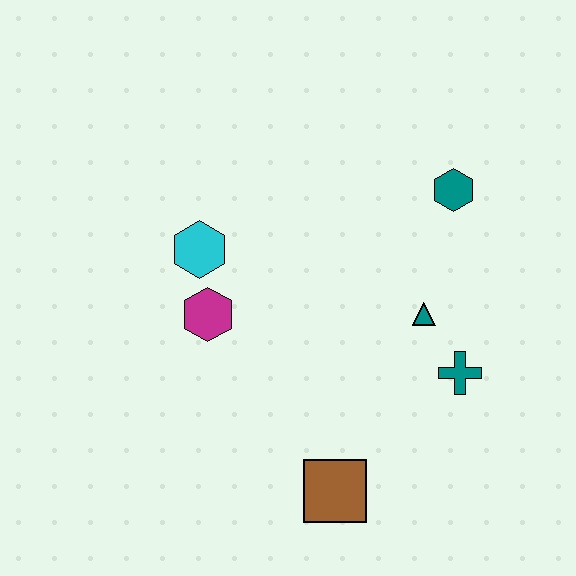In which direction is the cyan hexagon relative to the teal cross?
The cyan hexagon is to the left of the teal cross.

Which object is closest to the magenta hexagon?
The cyan hexagon is closest to the magenta hexagon.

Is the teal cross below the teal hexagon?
Yes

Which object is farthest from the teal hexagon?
The brown square is farthest from the teal hexagon.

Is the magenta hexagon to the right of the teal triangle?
No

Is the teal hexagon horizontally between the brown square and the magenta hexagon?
No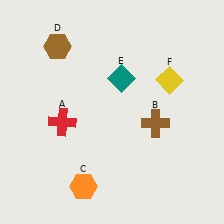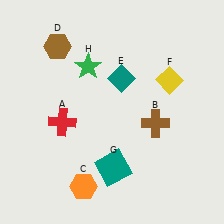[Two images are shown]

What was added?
A teal square (G), a green star (H) were added in Image 2.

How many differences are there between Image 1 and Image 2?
There are 2 differences between the two images.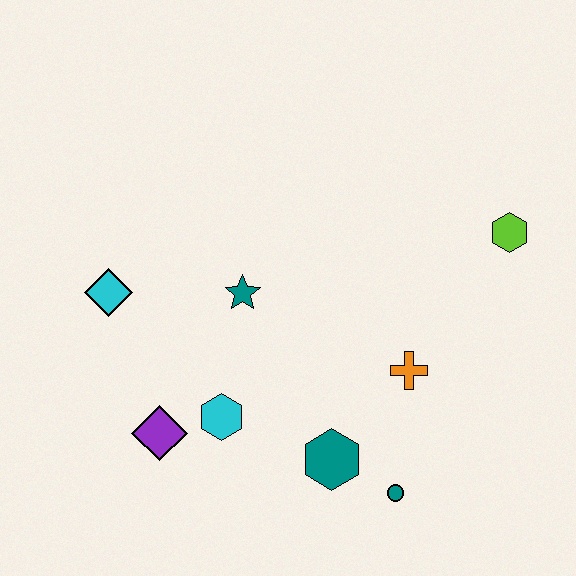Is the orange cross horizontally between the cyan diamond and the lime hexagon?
Yes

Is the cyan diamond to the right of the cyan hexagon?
No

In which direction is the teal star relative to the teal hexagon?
The teal star is above the teal hexagon.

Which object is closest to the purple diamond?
The cyan hexagon is closest to the purple diamond.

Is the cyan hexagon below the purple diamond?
No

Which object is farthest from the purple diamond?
The lime hexagon is farthest from the purple diamond.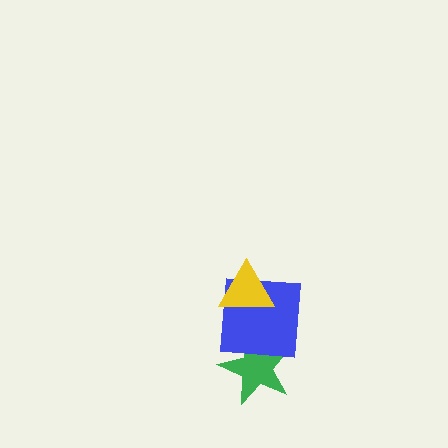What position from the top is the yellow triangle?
The yellow triangle is 1st from the top.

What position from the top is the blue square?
The blue square is 2nd from the top.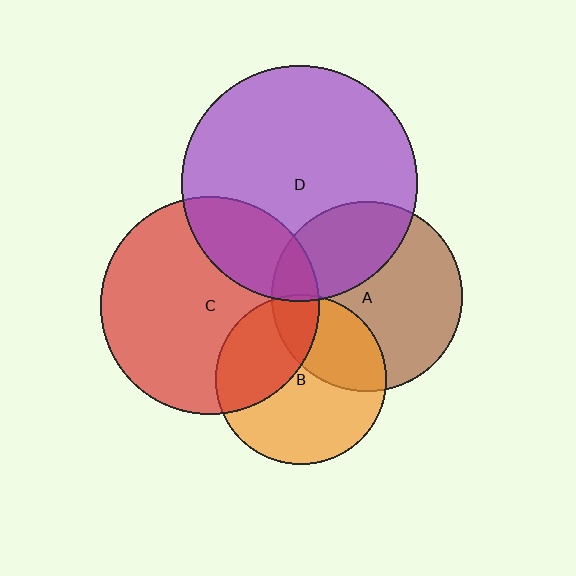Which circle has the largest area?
Circle D (purple).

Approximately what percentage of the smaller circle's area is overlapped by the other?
Approximately 5%.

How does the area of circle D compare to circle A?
Approximately 1.5 times.